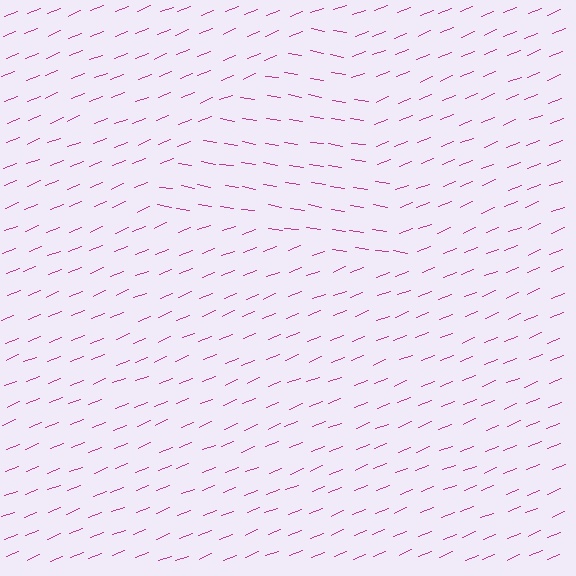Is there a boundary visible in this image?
Yes, there is a texture boundary formed by a change in line orientation.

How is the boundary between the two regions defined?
The boundary is defined purely by a change in line orientation (approximately 31 degrees difference). All lines are the same color and thickness.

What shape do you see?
I see a triangle.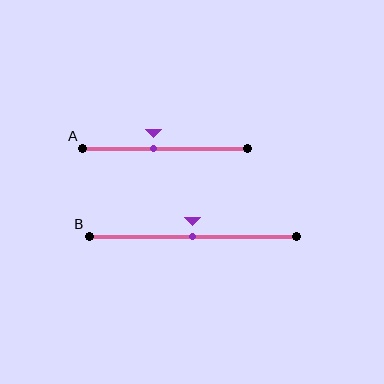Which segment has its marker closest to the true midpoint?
Segment B has its marker closest to the true midpoint.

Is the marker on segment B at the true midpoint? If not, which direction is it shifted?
Yes, the marker on segment B is at the true midpoint.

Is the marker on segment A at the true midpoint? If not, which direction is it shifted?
No, the marker on segment A is shifted to the left by about 7% of the segment length.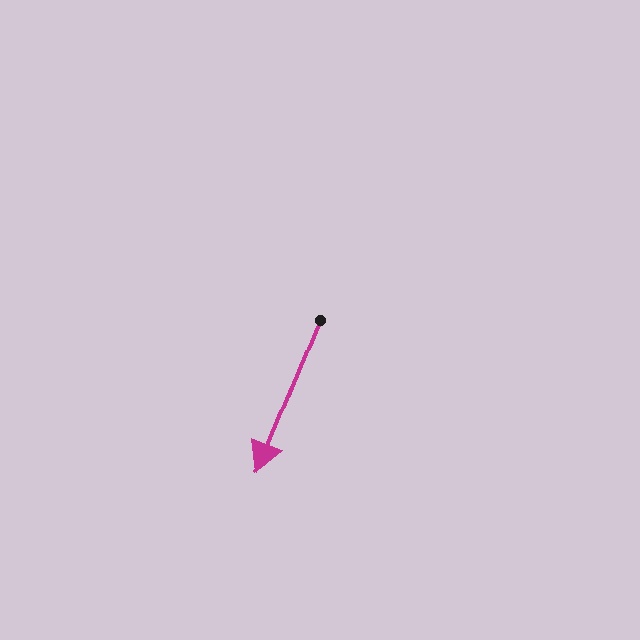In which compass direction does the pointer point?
South.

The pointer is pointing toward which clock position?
Roughly 7 o'clock.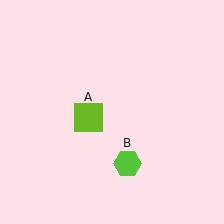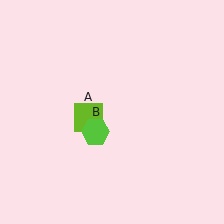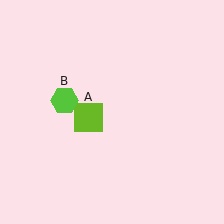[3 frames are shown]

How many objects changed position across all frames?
1 object changed position: lime hexagon (object B).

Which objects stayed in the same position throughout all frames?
Lime square (object A) remained stationary.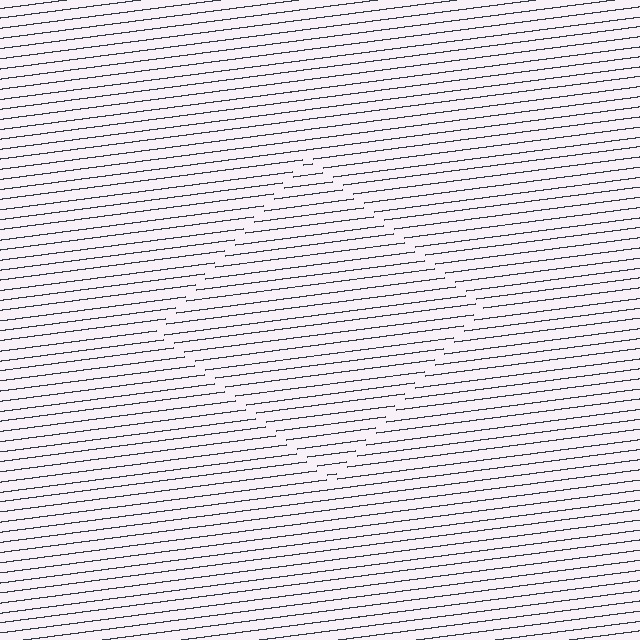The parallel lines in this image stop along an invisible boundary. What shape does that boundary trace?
An illusory square. The interior of the shape contains the same grating, shifted by half a period — the contour is defined by the phase discontinuity where line-ends from the inner and outer gratings abut.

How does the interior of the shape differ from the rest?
The interior of the shape contains the same grating, shifted by half a period — the contour is defined by the phase discontinuity where line-ends from the inner and outer gratings abut.